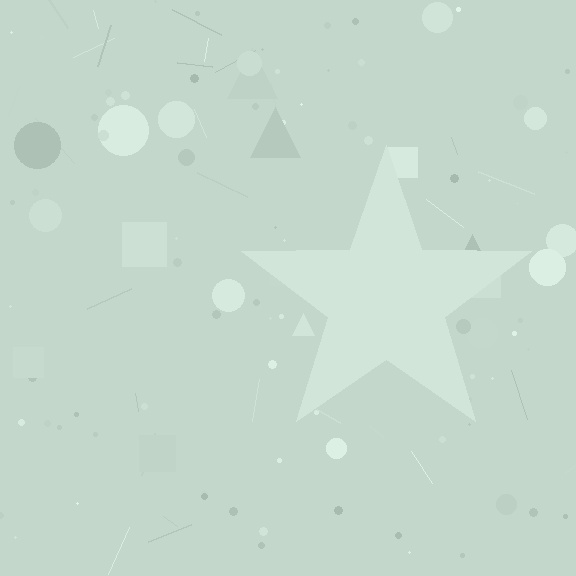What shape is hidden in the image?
A star is hidden in the image.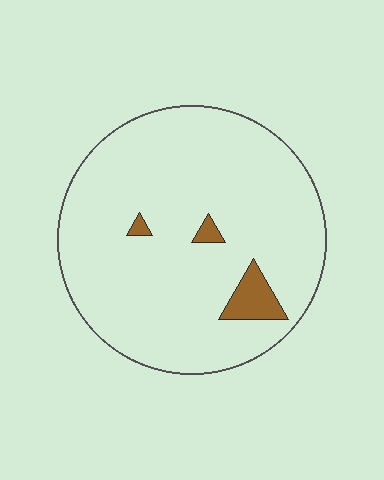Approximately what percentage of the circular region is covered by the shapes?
Approximately 5%.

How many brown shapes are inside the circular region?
3.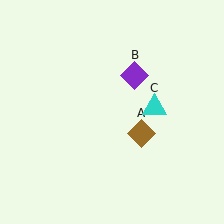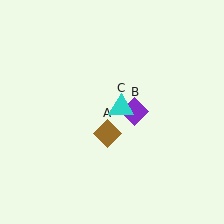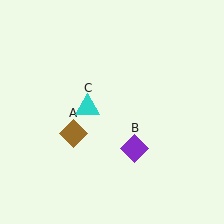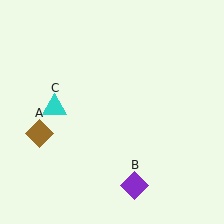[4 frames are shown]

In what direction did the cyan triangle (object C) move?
The cyan triangle (object C) moved left.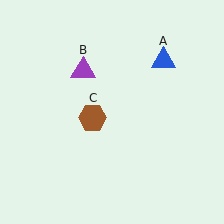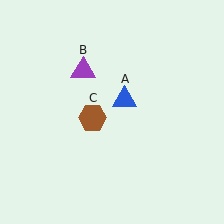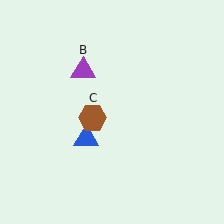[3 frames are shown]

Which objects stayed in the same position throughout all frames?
Purple triangle (object B) and brown hexagon (object C) remained stationary.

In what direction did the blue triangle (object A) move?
The blue triangle (object A) moved down and to the left.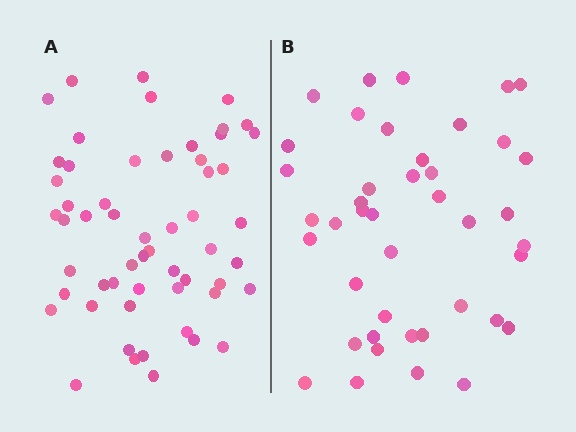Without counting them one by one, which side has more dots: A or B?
Region A (the left region) has more dots.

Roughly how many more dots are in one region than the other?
Region A has approximately 15 more dots than region B.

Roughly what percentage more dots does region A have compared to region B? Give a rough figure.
About 35% more.